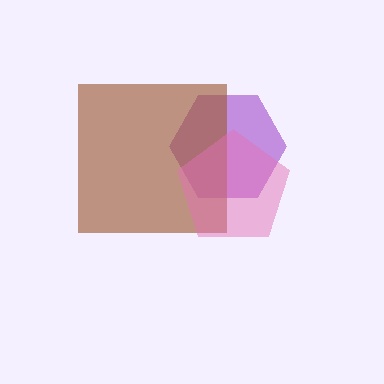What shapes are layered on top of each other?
The layered shapes are: a purple hexagon, a brown square, a pink pentagon.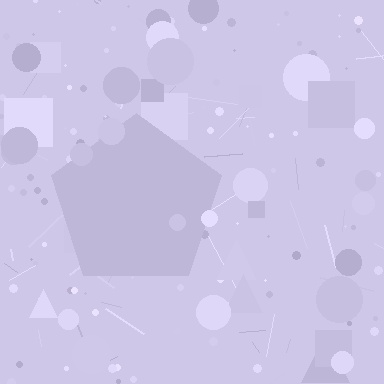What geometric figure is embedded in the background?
A pentagon is embedded in the background.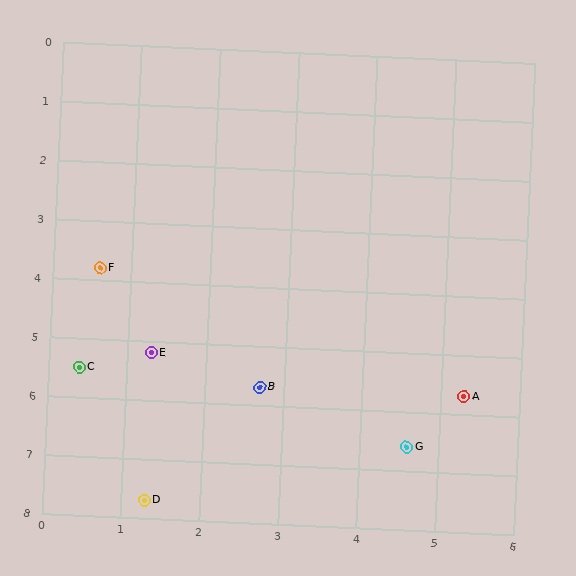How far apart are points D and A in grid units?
Points D and A are about 4.5 grid units apart.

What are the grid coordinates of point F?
Point F is at approximately (0.6, 3.8).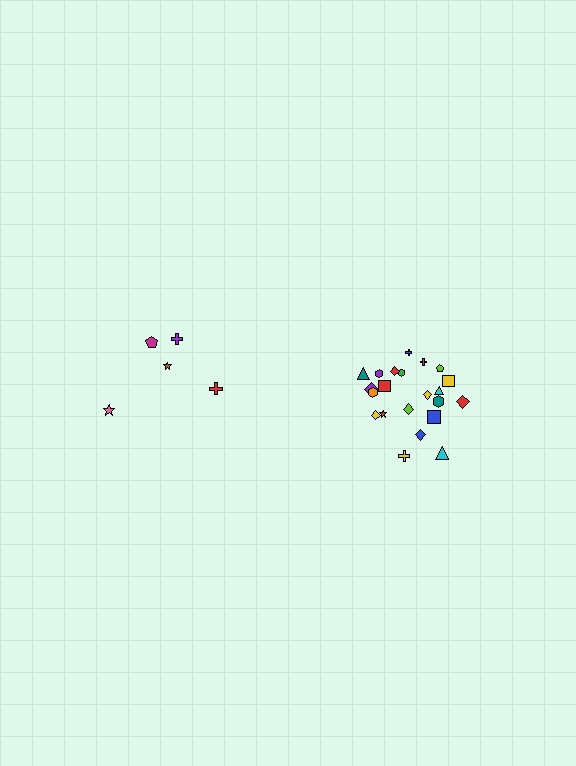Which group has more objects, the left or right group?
The right group.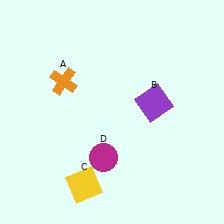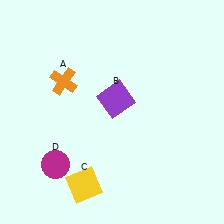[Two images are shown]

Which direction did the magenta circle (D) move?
The magenta circle (D) moved left.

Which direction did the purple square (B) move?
The purple square (B) moved left.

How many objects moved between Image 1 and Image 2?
2 objects moved between the two images.